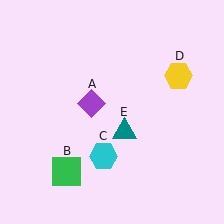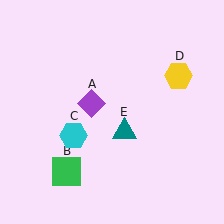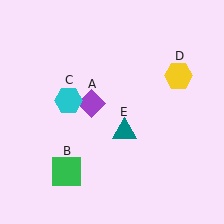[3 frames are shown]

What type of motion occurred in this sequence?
The cyan hexagon (object C) rotated clockwise around the center of the scene.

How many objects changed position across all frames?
1 object changed position: cyan hexagon (object C).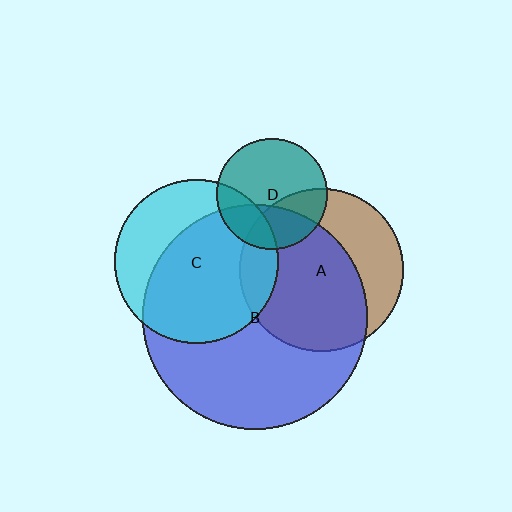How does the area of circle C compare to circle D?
Approximately 2.2 times.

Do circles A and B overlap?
Yes.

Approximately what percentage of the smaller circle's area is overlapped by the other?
Approximately 65%.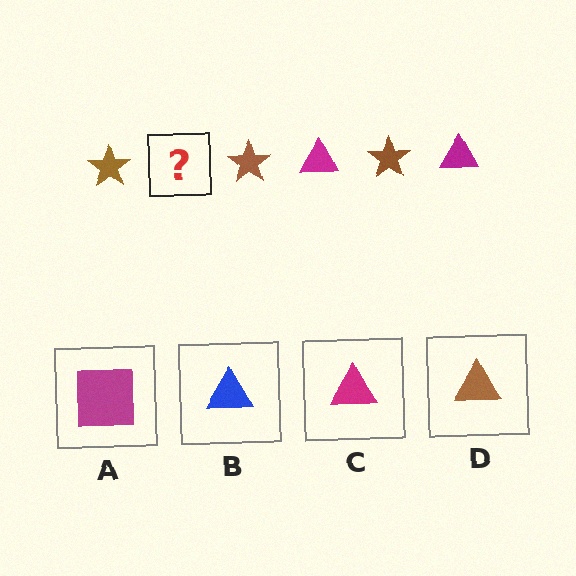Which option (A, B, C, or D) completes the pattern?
C.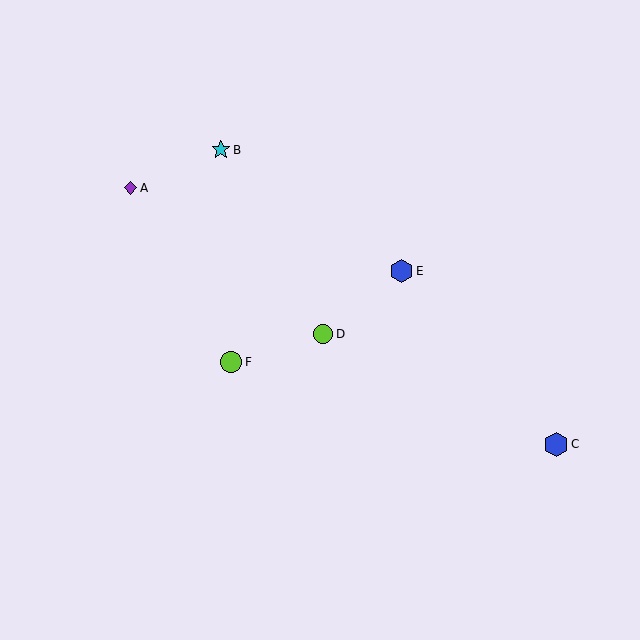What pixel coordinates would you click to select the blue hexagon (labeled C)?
Click at (556, 444) to select the blue hexagon C.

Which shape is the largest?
The blue hexagon (labeled C) is the largest.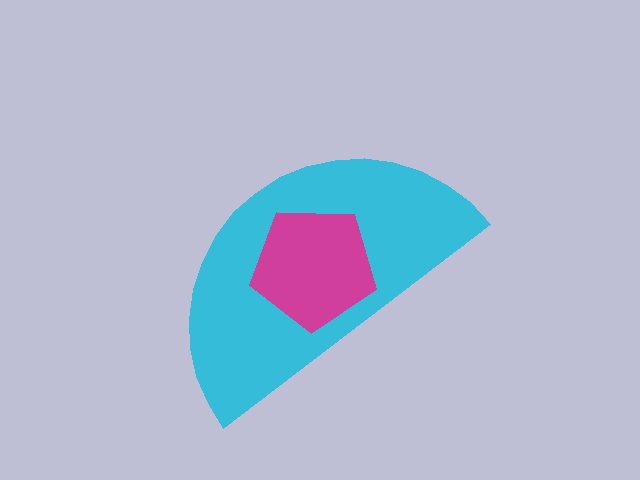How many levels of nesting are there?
2.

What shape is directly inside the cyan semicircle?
The magenta pentagon.